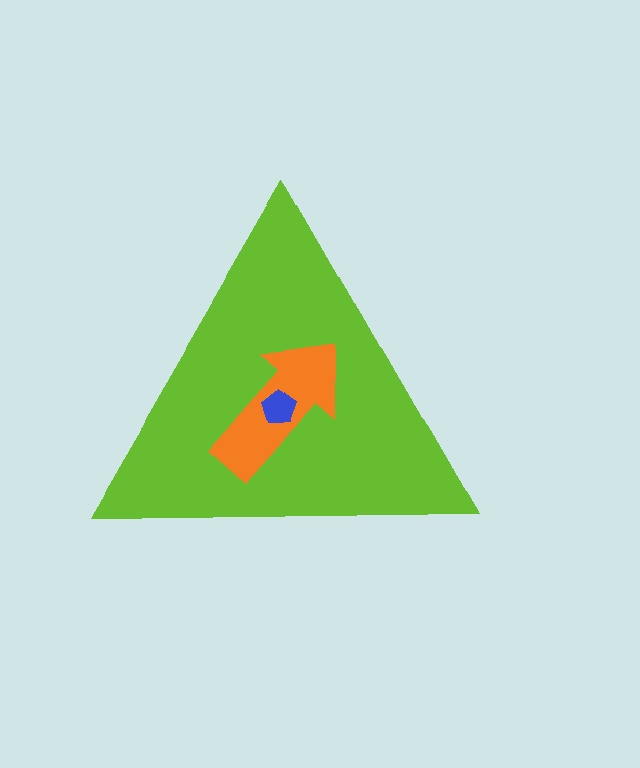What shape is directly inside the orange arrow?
The blue pentagon.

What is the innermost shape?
The blue pentagon.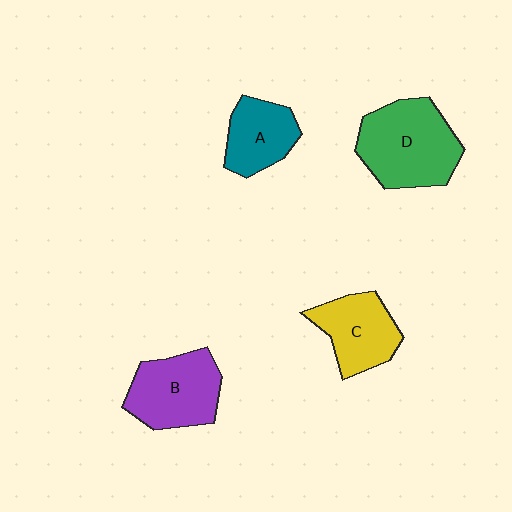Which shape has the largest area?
Shape D (green).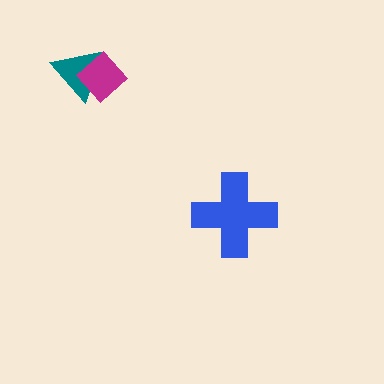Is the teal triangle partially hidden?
Yes, it is partially covered by another shape.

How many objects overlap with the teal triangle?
1 object overlaps with the teal triangle.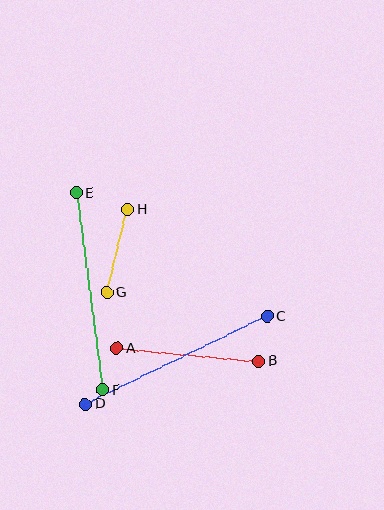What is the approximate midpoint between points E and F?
The midpoint is at approximately (89, 291) pixels.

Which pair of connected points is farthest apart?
Points C and D are farthest apart.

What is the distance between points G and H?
The distance is approximately 86 pixels.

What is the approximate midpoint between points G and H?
The midpoint is at approximately (117, 251) pixels.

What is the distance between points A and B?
The distance is approximately 142 pixels.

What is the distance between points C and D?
The distance is approximately 202 pixels.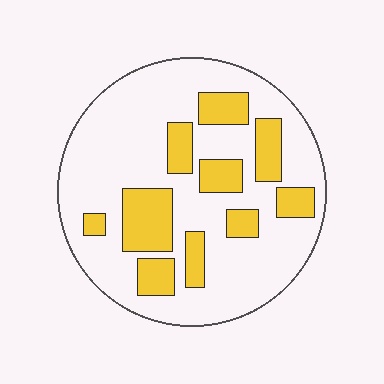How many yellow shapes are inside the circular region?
10.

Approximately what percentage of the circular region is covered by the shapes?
Approximately 25%.